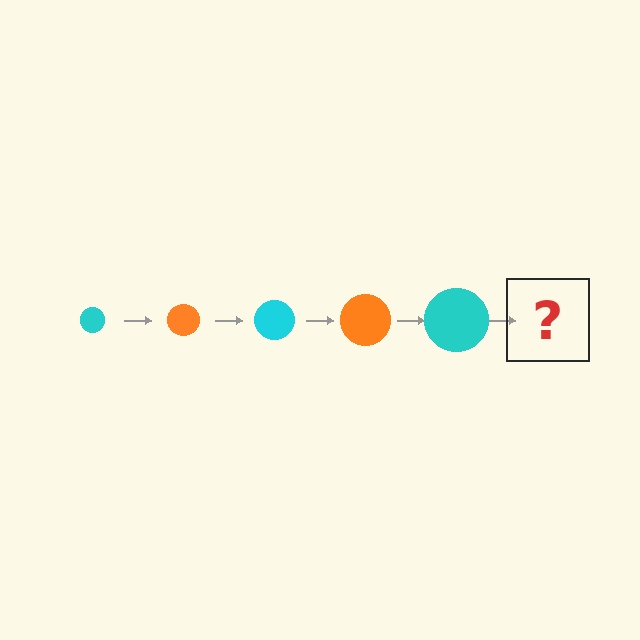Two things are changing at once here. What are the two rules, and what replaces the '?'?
The two rules are that the circle grows larger each step and the color cycles through cyan and orange. The '?' should be an orange circle, larger than the previous one.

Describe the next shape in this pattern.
It should be an orange circle, larger than the previous one.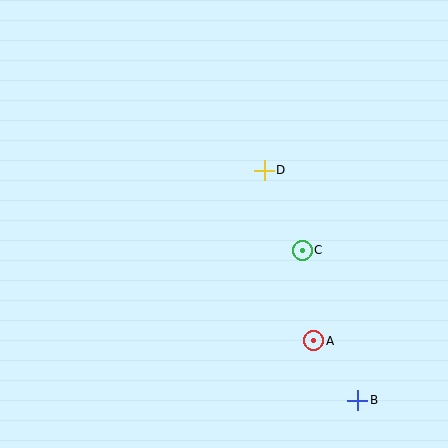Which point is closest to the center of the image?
Point D at (264, 170) is closest to the center.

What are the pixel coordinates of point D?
Point D is at (264, 170).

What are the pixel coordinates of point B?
Point B is at (358, 400).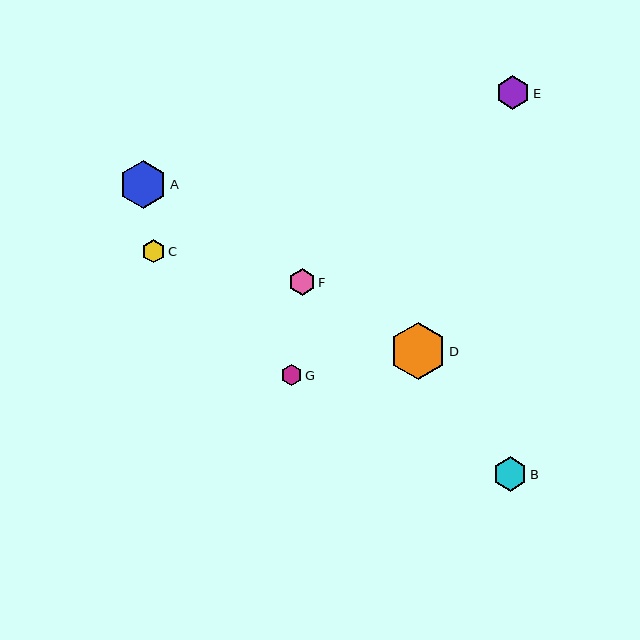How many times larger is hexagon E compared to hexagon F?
Hexagon E is approximately 1.3 times the size of hexagon F.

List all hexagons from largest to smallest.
From largest to smallest: D, A, B, E, F, C, G.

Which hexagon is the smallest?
Hexagon G is the smallest with a size of approximately 21 pixels.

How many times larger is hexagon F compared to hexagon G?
Hexagon F is approximately 1.2 times the size of hexagon G.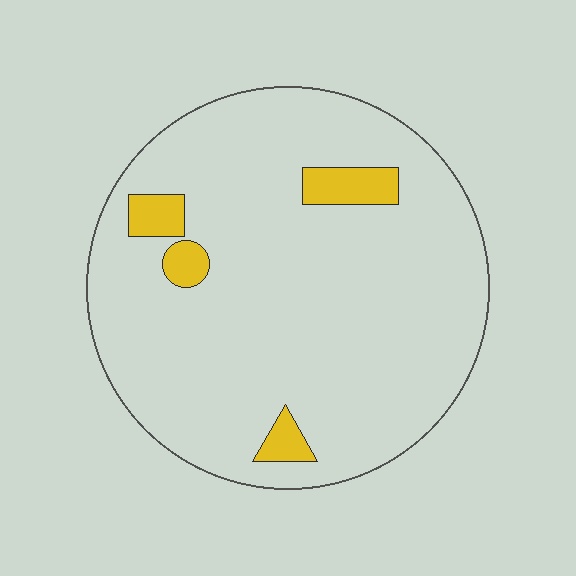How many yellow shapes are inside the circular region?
4.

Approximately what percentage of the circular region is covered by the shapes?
Approximately 10%.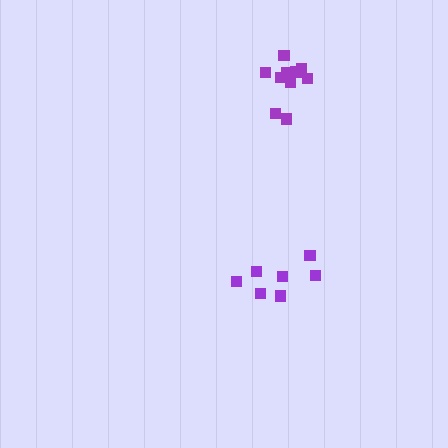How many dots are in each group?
Group 1: 10 dots, Group 2: 7 dots (17 total).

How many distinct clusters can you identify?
There are 2 distinct clusters.